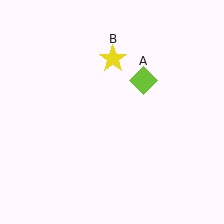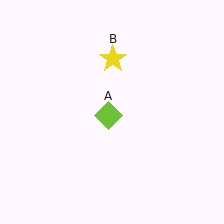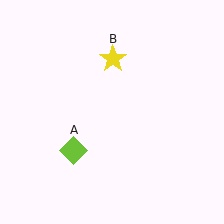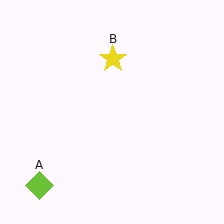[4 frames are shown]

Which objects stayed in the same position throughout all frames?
Yellow star (object B) remained stationary.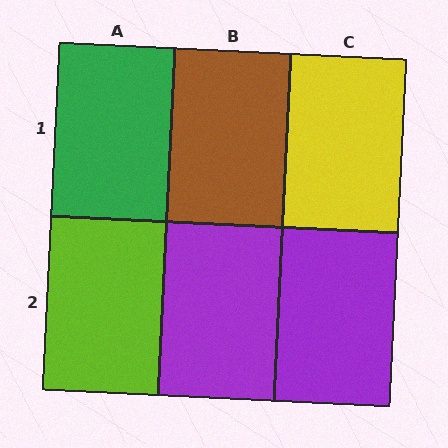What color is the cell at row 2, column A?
Lime.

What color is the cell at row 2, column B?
Purple.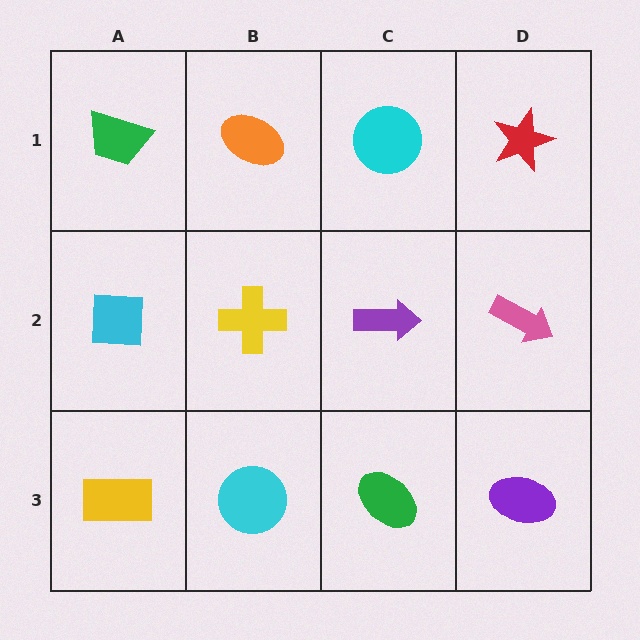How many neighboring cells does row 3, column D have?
2.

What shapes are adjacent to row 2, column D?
A red star (row 1, column D), a purple ellipse (row 3, column D), a purple arrow (row 2, column C).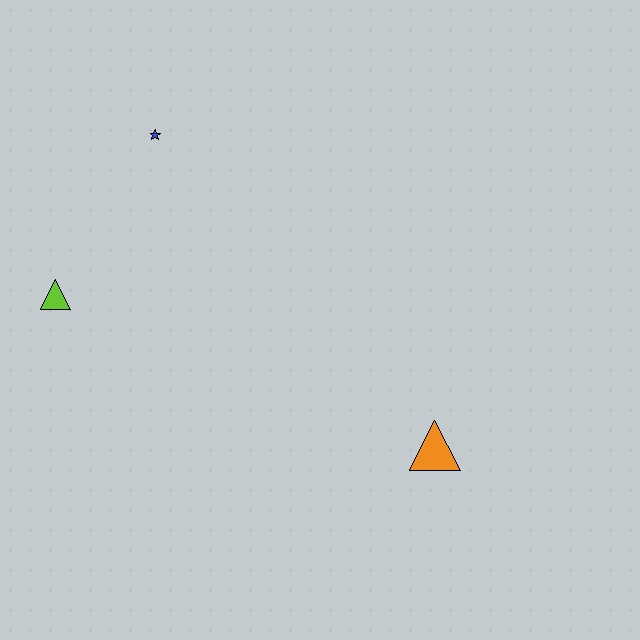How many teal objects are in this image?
There are no teal objects.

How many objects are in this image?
There are 3 objects.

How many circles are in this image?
There are no circles.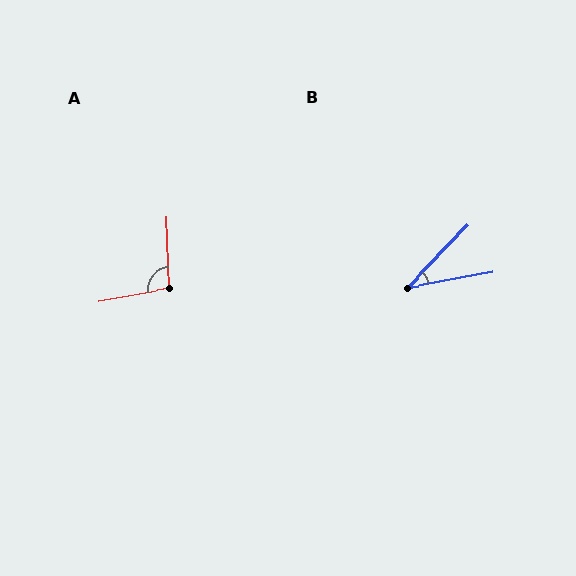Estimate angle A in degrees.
Approximately 98 degrees.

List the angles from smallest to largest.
B (35°), A (98°).